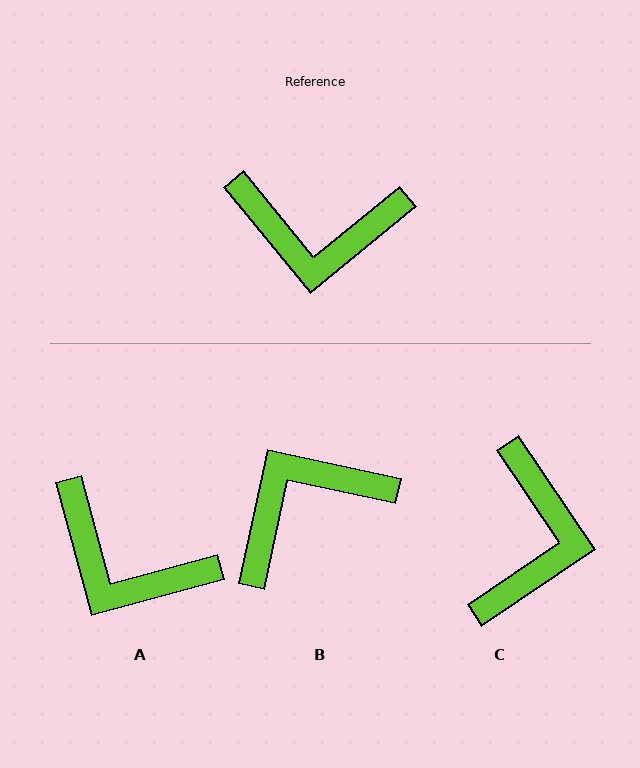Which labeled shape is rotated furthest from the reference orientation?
B, about 141 degrees away.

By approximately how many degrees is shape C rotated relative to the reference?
Approximately 85 degrees counter-clockwise.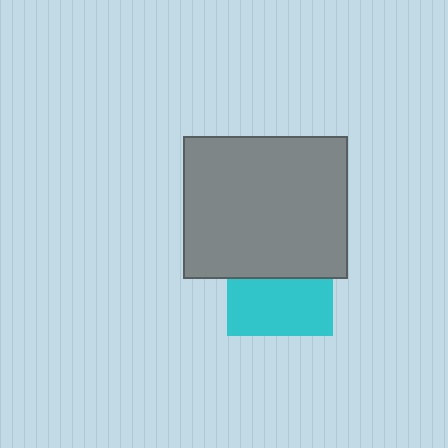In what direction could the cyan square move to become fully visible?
The cyan square could move down. That would shift it out from behind the gray rectangle entirely.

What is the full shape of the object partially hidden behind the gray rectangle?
The partially hidden object is a cyan square.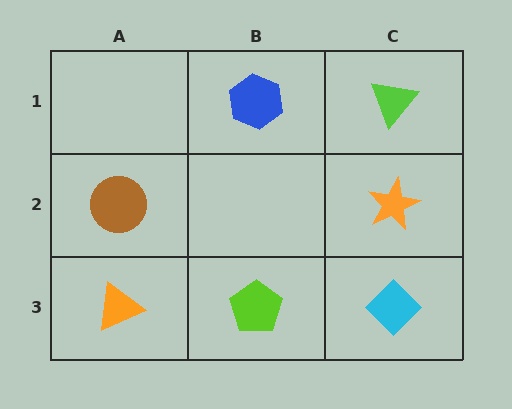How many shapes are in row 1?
2 shapes.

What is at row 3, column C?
A cyan diamond.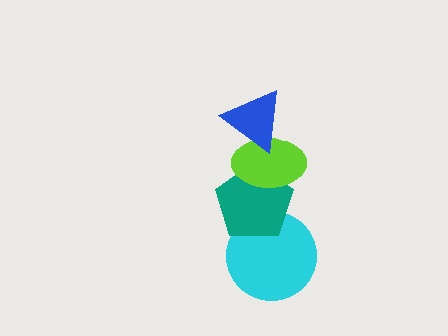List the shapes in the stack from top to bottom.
From top to bottom: the blue triangle, the lime ellipse, the teal pentagon, the cyan circle.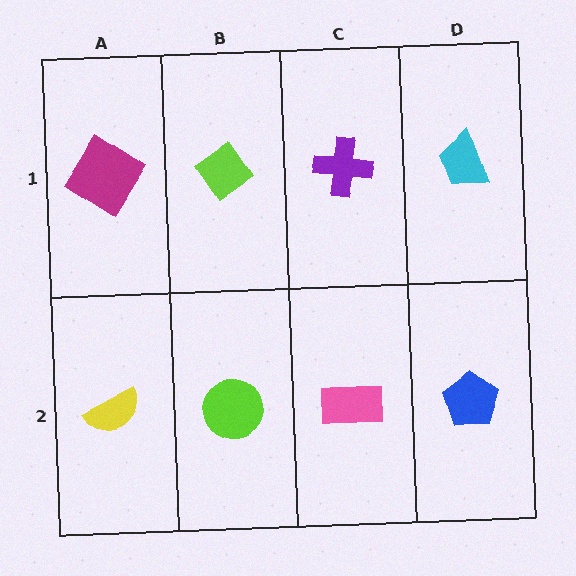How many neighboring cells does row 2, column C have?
3.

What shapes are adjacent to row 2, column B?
A lime diamond (row 1, column B), a yellow semicircle (row 2, column A), a pink rectangle (row 2, column C).